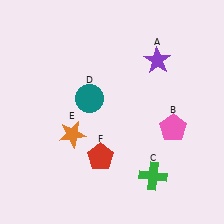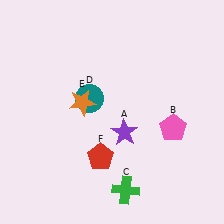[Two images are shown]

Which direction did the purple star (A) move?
The purple star (A) moved down.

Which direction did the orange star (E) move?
The orange star (E) moved up.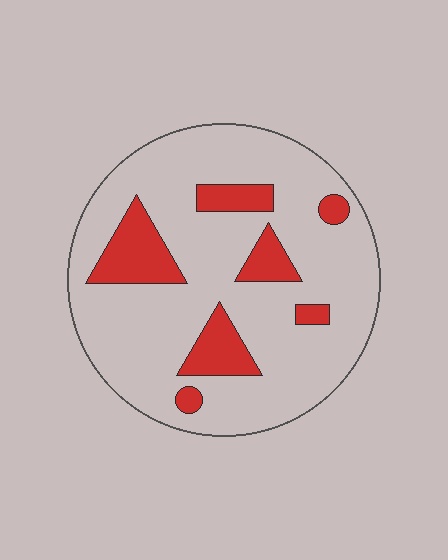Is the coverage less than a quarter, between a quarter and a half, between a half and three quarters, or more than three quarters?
Less than a quarter.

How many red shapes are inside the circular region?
7.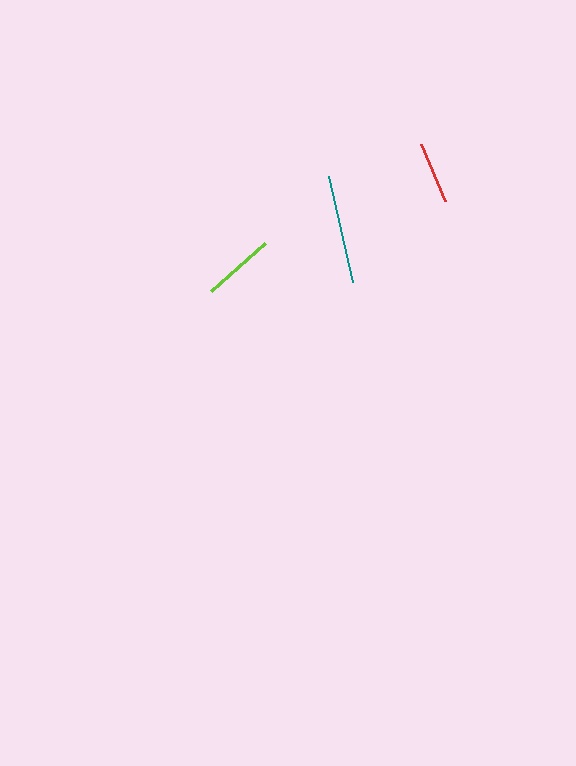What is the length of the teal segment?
The teal segment is approximately 109 pixels long.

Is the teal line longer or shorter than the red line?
The teal line is longer than the red line.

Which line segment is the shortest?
The red line is the shortest at approximately 62 pixels.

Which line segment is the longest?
The teal line is the longest at approximately 109 pixels.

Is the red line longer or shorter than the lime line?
The lime line is longer than the red line.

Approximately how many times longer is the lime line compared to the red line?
The lime line is approximately 1.2 times the length of the red line.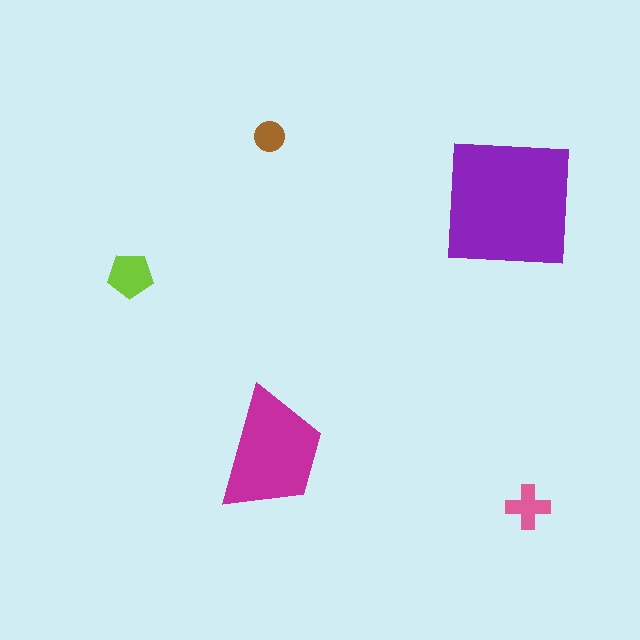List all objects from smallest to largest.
The brown circle, the pink cross, the lime pentagon, the magenta trapezoid, the purple square.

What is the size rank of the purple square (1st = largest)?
1st.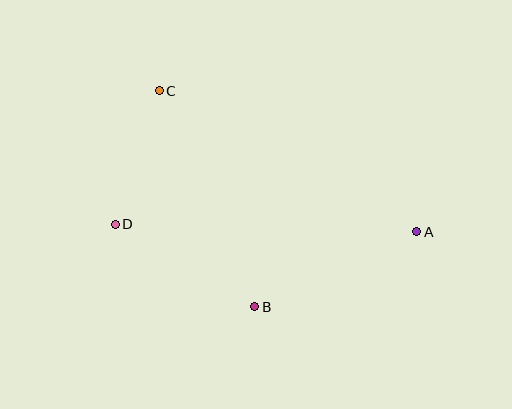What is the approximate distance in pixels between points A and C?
The distance between A and C is approximately 294 pixels.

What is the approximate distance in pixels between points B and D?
The distance between B and D is approximately 162 pixels.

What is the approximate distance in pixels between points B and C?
The distance between B and C is approximately 236 pixels.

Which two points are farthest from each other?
Points A and D are farthest from each other.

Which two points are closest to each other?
Points C and D are closest to each other.